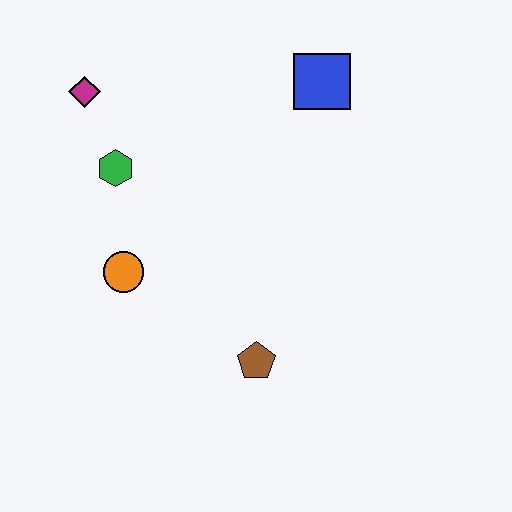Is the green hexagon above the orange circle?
Yes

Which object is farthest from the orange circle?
The blue square is farthest from the orange circle.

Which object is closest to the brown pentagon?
The orange circle is closest to the brown pentagon.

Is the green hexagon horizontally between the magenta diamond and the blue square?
Yes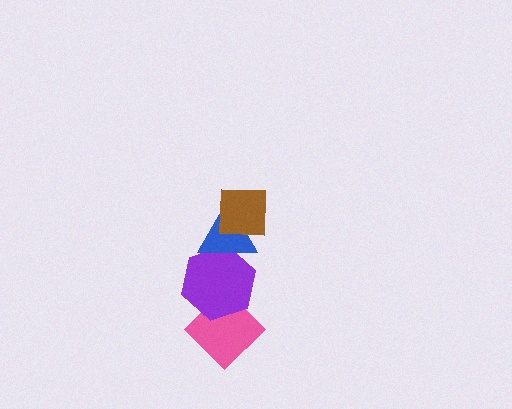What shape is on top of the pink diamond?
The purple hexagon is on top of the pink diamond.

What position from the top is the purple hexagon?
The purple hexagon is 3rd from the top.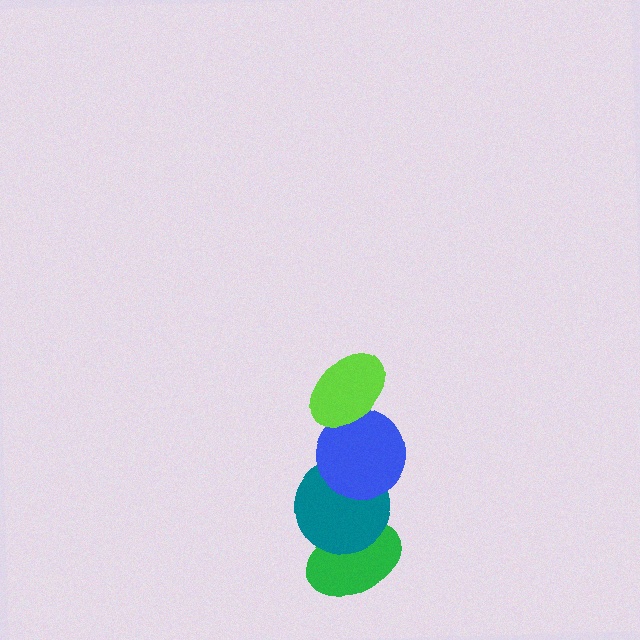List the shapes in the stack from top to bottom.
From top to bottom: the lime ellipse, the blue circle, the teal circle, the green ellipse.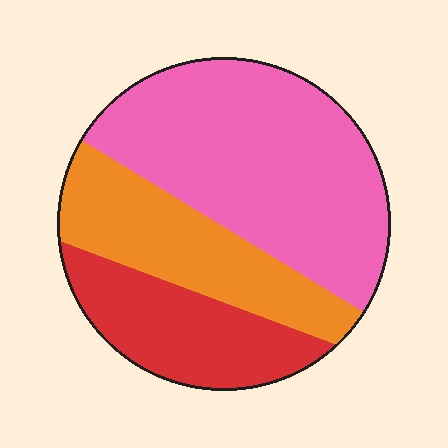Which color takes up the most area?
Pink, at roughly 50%.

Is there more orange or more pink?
Pink.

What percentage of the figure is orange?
Orange covers 26% of the figure.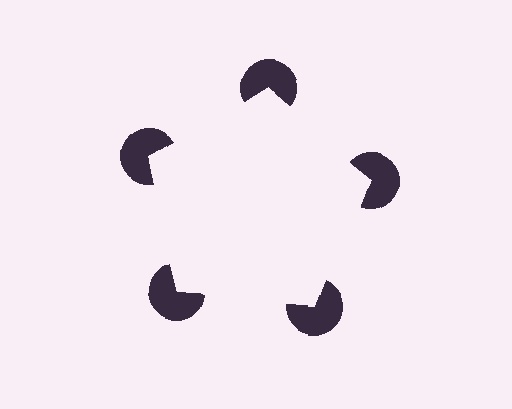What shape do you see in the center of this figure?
An illusory pentagon — its edges are inferred from the aligned wedge cuts in the pac-man discs, not physically drawn.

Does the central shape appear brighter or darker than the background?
It typically appears slightly brighter than the background, even though no actual brightness change is drawn.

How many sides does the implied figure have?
5 sides.